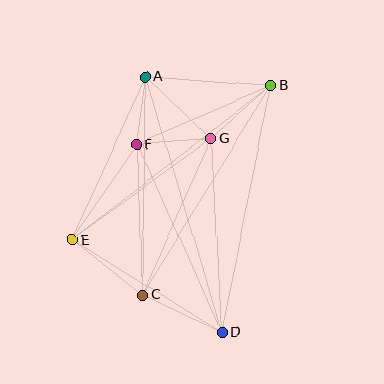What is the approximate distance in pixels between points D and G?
The distance between D and G is approximately 194 pixels.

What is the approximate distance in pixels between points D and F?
The distance between D and F is approximately 206 pixels.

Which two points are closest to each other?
Points A and F are closest to each other.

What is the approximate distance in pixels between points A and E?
The distance between A and E is approximately 178 pixels.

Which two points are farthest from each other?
Points A and D are farthest from each other.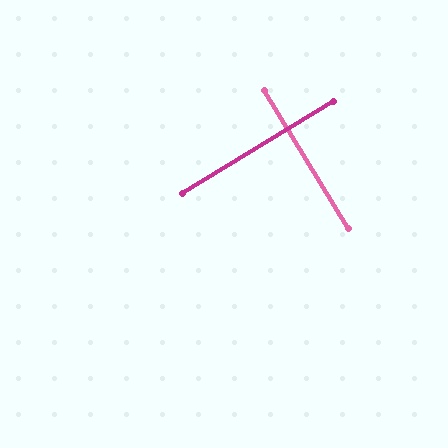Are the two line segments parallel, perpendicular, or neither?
Perpendicular — they meet at approximately 90°.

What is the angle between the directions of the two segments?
Approximately 90 degrees.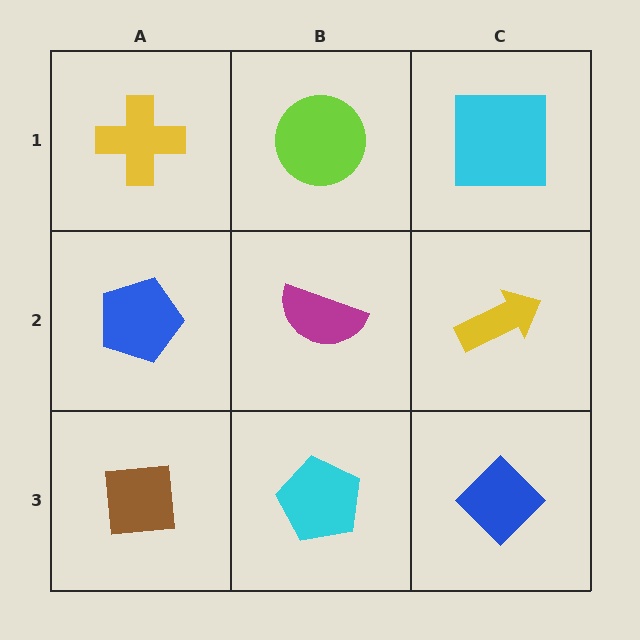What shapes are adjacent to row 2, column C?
A cyan square (row 1, column C), a blue diamond (row 3, column C), a magenta semicircle (row 2, column B).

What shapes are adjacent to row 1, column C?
A yellow arrow (row 2, column C), a lime circle (row 1, column B).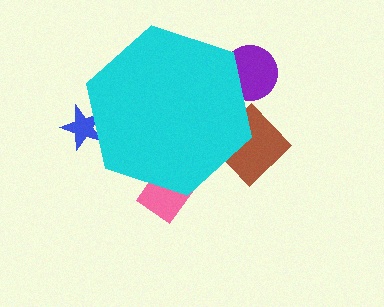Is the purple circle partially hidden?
Yes, the purple circle is partially hidden behind the cyan hexagon.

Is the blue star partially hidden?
Yes, the blue star is partially hidden behind the cyan hexagon.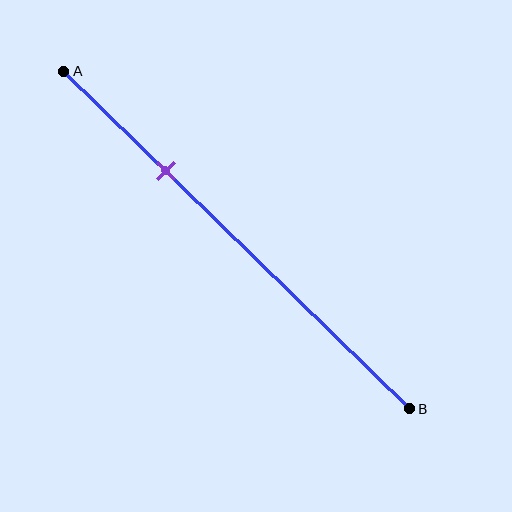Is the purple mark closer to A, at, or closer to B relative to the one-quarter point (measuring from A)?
The purple mark is closer to point B than the one-quarter point of segment AB.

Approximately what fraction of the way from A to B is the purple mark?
The purple mark is approximately 30% of the way from A to B.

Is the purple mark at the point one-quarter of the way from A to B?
No, the mark is at about 30% from A, not at the 25% one-quarter point.